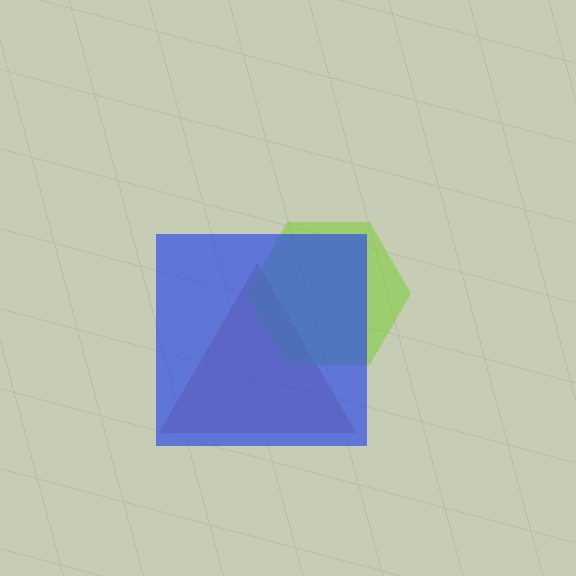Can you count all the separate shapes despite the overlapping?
Yes, there are 3 separate shapes.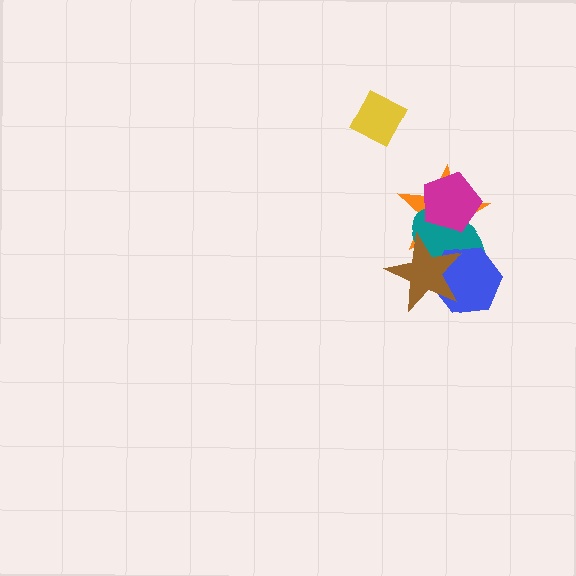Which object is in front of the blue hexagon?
The brown star is in front of the blue hexagon.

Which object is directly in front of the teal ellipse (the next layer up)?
The blue hexagon is directly in front of the teal ellipse.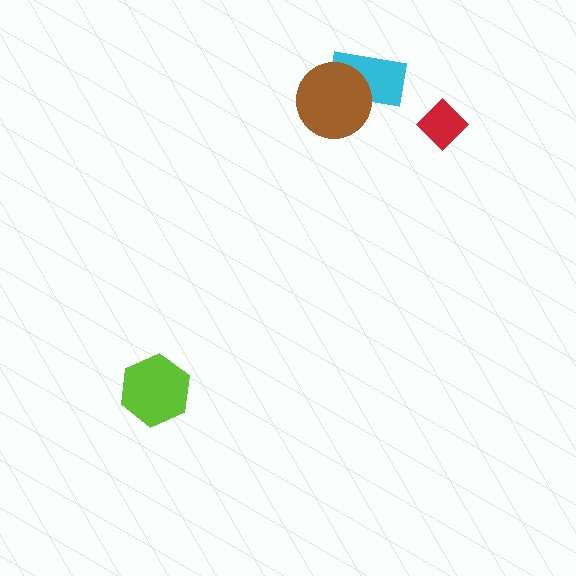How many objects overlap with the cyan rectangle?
1 object overlaps with the cyan rectangle.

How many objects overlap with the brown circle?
1 object overlaps with the brown circle.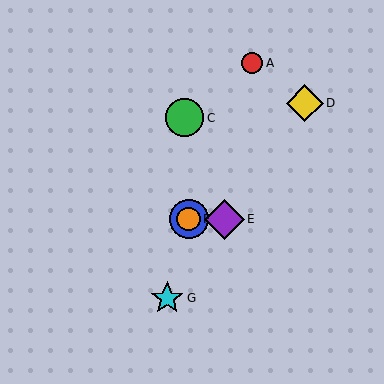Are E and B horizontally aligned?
Yes, both are at y≈219.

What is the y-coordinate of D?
Object D is at y≈103.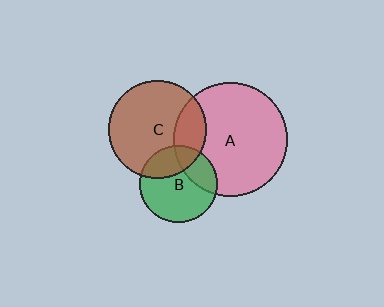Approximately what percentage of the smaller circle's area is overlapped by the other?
Approximately 25%.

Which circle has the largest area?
Circle A (pink).